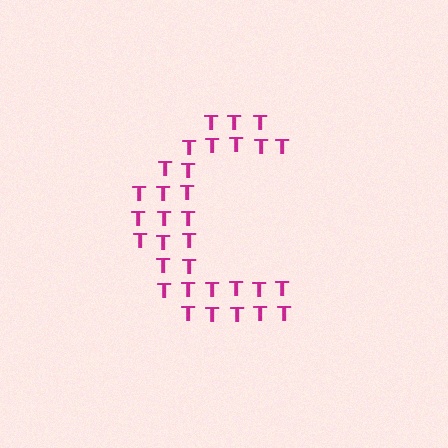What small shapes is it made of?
It is made of small letter T's.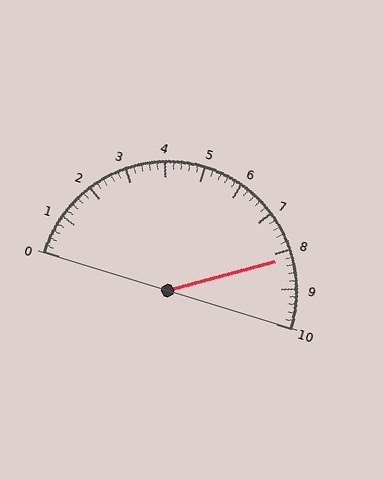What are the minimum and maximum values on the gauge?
The gauge ranges from 0 to 10.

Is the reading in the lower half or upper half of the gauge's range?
The reading is in the upper half of the range (0 to 10).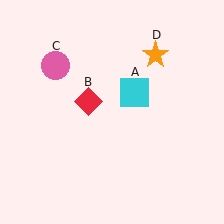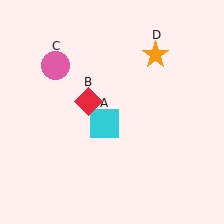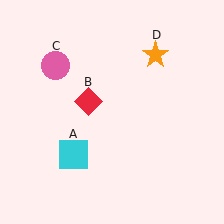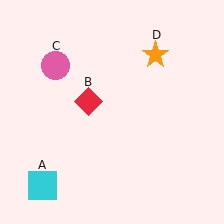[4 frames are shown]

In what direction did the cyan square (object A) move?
The cyan square (object A) moved down and to the left.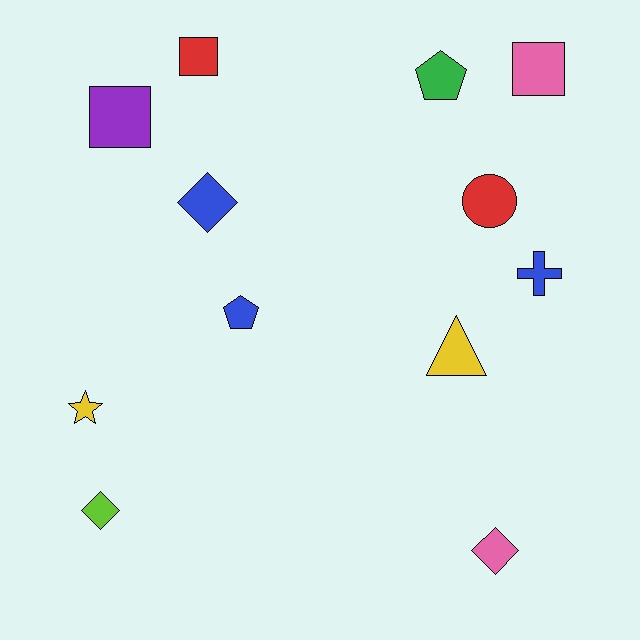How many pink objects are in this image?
There are 2 pink objects.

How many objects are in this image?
There are 12 objects.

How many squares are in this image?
There are 3 squares.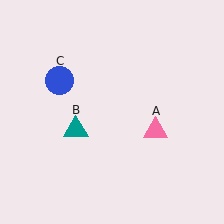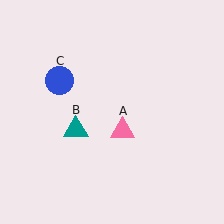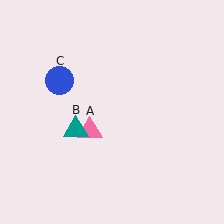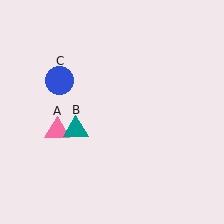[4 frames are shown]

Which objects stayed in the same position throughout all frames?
Teal triangle (object B) and blue circle (object C) remained stationary.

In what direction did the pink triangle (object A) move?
The pink triangle (object A) moved left.